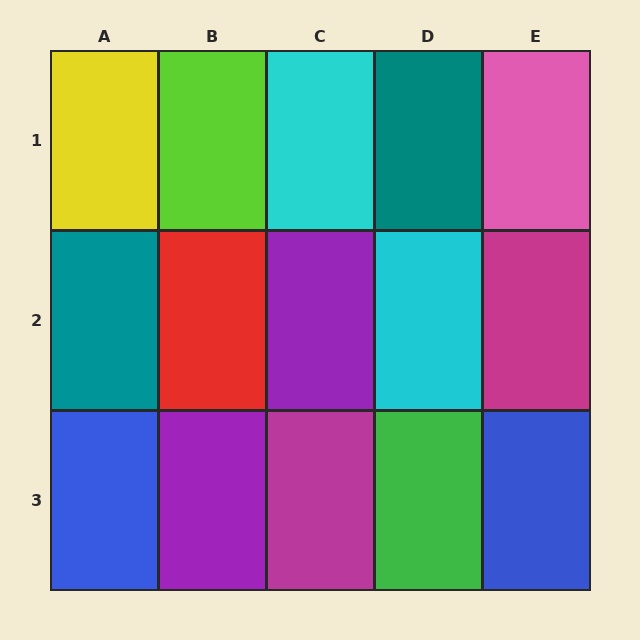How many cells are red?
1 cell is red.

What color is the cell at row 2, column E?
Magenta.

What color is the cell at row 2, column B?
Red.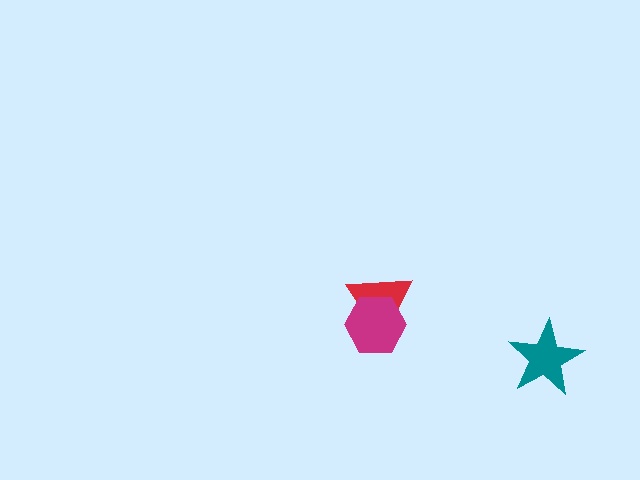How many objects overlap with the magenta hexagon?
1 object overlaps with the magenta hexagon.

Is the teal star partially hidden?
No, no other shape covers it.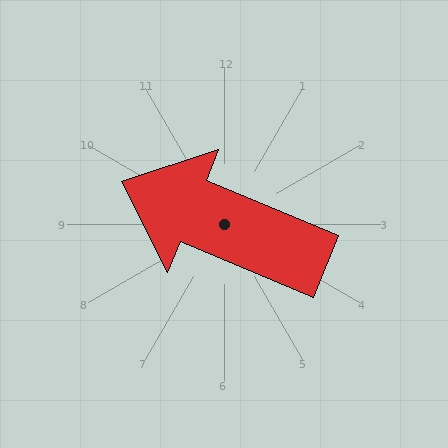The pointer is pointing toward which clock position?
Roughly 10 o'clock.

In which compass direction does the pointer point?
Northwest.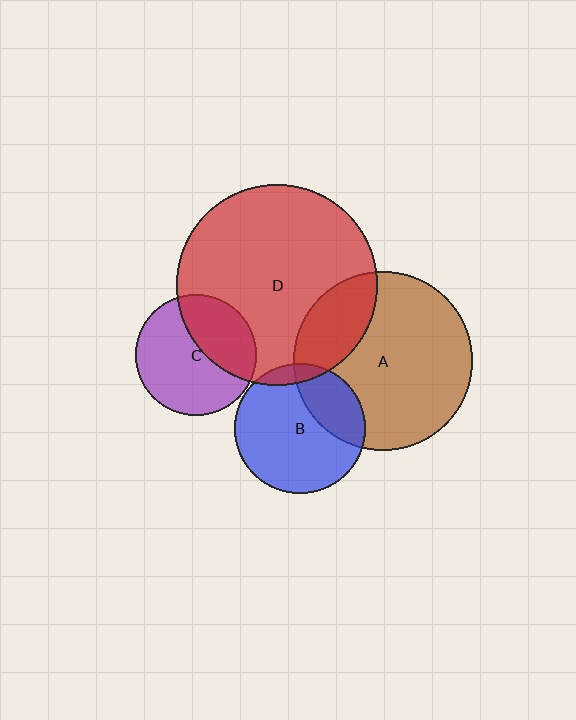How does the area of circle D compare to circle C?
Approximately 2.7 times.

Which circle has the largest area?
Circle D (red).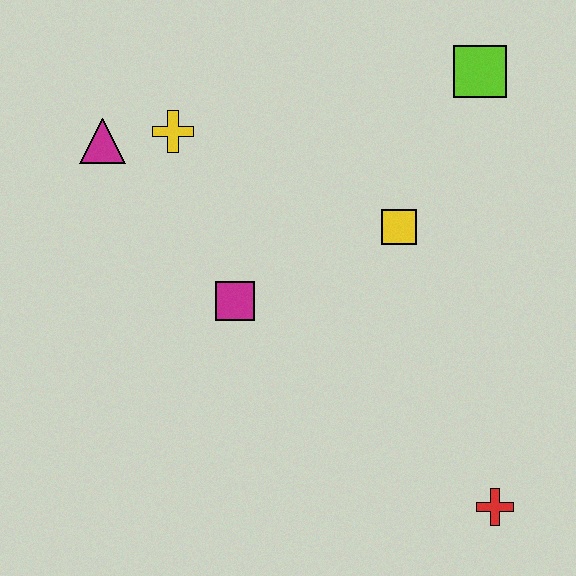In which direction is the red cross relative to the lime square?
The red cross is below the lime square.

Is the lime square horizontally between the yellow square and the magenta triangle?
No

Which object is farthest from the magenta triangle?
The red cross is farthest from the magenta triangle.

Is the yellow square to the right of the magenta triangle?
Yes